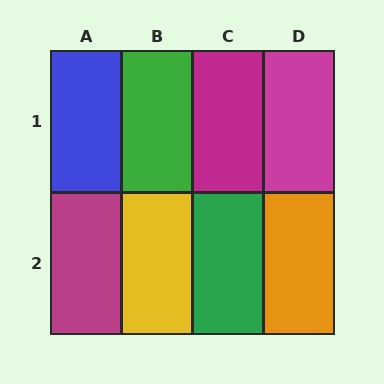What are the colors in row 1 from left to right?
Blue, green, magenta, magenta.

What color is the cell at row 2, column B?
Yellow.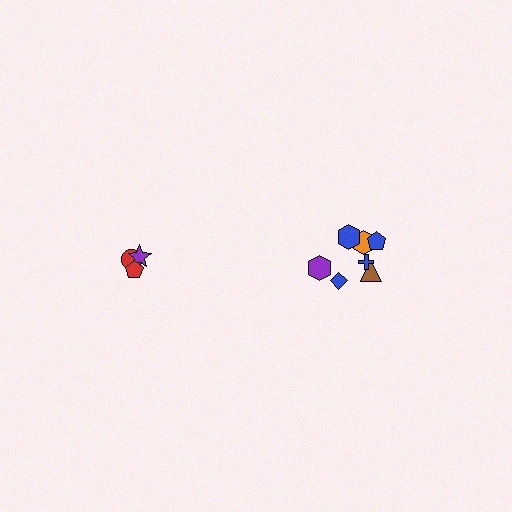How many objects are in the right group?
There are 7 objects.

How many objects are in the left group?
There are 4 objects.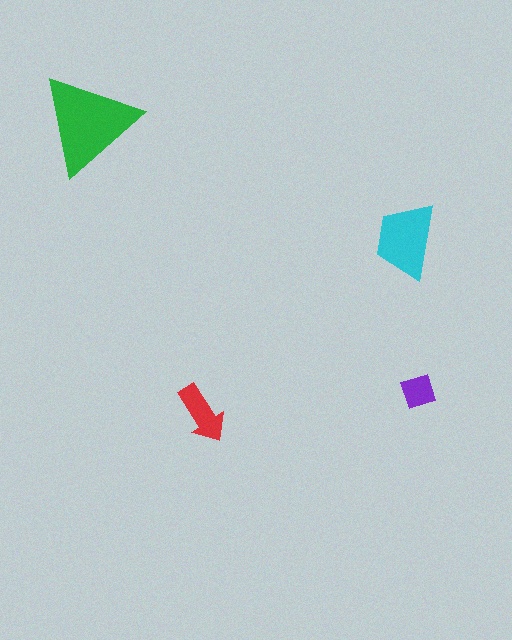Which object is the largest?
The green triangle.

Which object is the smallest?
The purple diamond.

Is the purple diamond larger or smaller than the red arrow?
Smaller.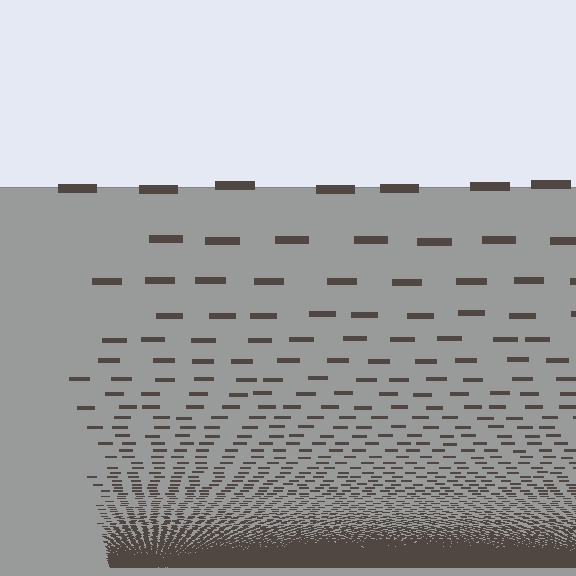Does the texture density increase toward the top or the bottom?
Density increases toward the bottom.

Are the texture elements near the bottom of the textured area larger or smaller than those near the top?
Smaller. The gradient is inverted — elements near the bottom are smaller and denser.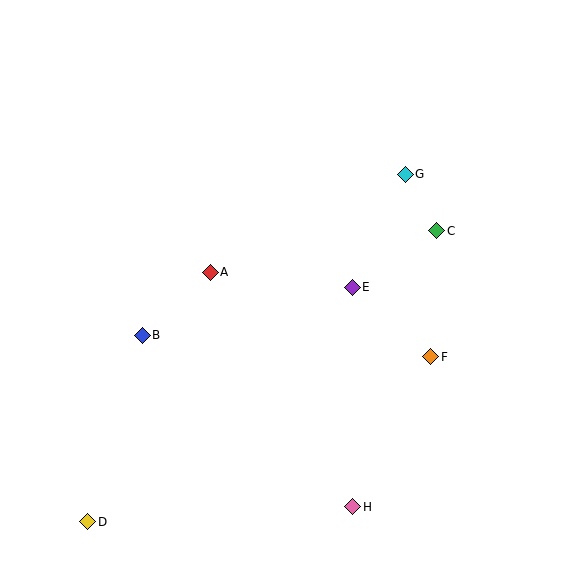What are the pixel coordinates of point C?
Point C is at (437, 231).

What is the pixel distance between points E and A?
The distance between E and A is 143 pixels.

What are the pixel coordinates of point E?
Point E is at (352, 287).